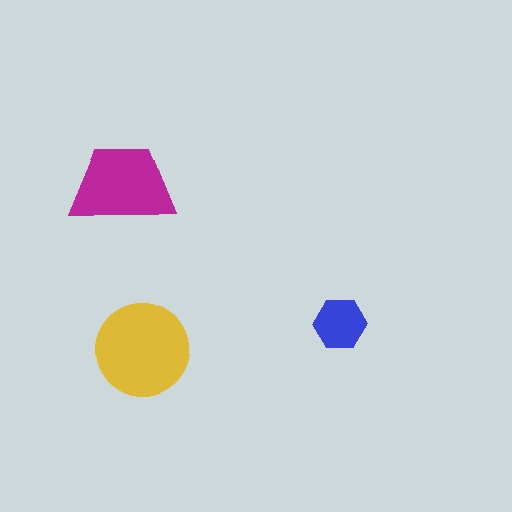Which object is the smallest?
The blue hexagon.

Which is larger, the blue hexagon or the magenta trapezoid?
The magenta trapezoid.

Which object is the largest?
The yellow circle.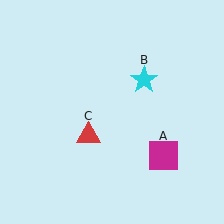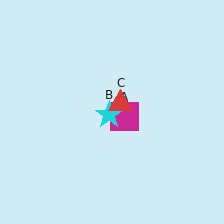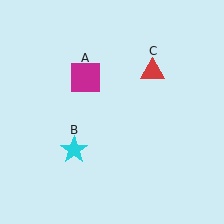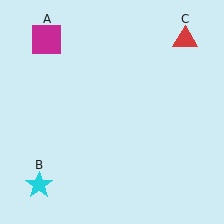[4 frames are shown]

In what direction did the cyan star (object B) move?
The cyan star (object B) moved down and to the left.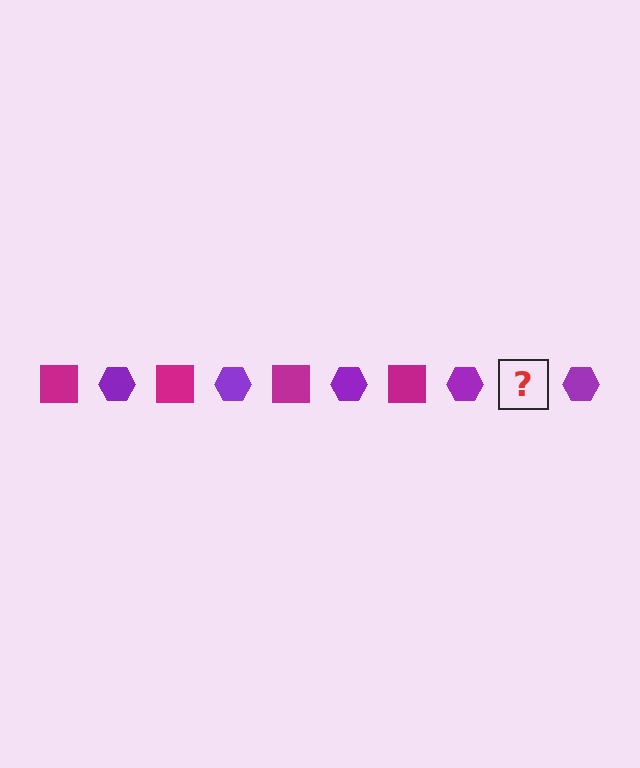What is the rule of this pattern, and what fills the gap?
The rule is that the pattern alternates between magenta square and purple hexagon. The gap should be filled with a magenta square.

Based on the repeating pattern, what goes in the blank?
The blank should be a magenta square.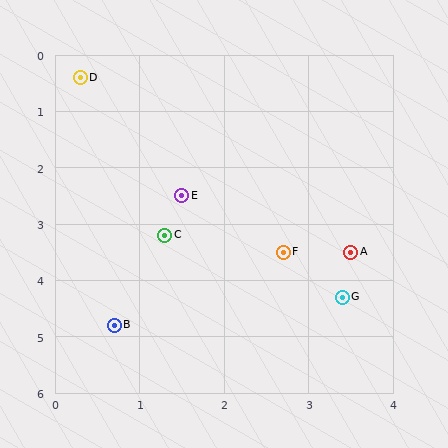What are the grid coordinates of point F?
Point F is at approximately (2.7, 3.5).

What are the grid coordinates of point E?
Point E is at approximately (1.5, 2.5).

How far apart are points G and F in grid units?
Points G and F are about 1.1 grid units apart.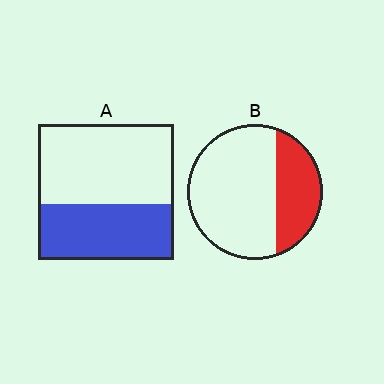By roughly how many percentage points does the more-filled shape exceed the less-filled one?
By roughly 10 percentage points (A over B).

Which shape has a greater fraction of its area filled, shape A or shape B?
Shape A.